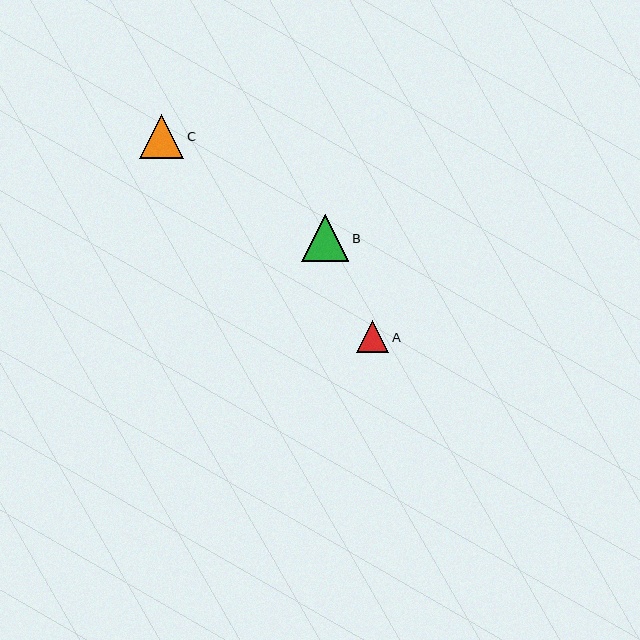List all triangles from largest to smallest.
From largest to smallest: B, C, A.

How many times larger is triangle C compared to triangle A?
Triangle C is approximately 1.4 times the size of triangle A.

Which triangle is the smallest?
Triangle A is the smallest with a size of approximately 32 pixels.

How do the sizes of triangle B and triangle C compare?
Triangle B and triangle C are approximately the same size.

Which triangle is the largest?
Triangle B is the largest with a size of approximately 47 pixels.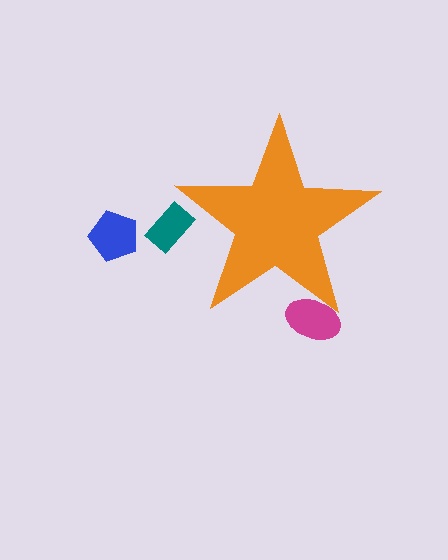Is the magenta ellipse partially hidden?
Yes, the magenta ellipse is partially hidden behind the orange star.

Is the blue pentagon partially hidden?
No, the blue pentagon is fully visible.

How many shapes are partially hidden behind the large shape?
2 shapes are partially hidden.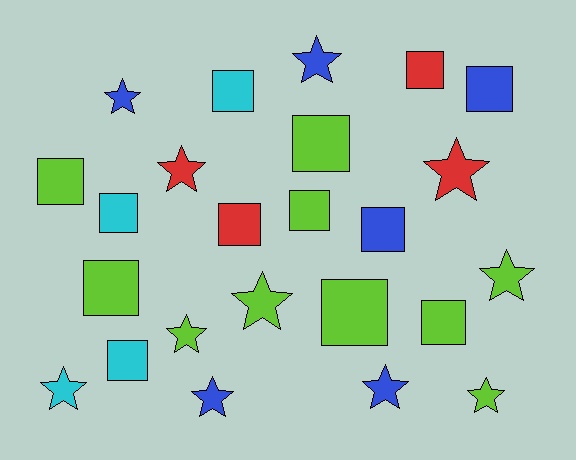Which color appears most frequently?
Lime, with 10 objects.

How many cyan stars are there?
There is 1 cyan star.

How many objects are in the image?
There are 24 objects.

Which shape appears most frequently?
Square, with 13 objects.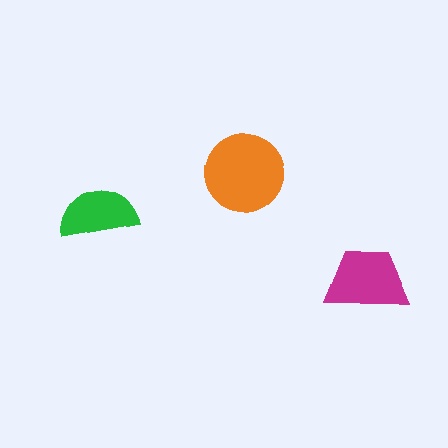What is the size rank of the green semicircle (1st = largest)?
3rd.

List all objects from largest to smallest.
The orange circle, the magenta trapezoid, the green semicircle.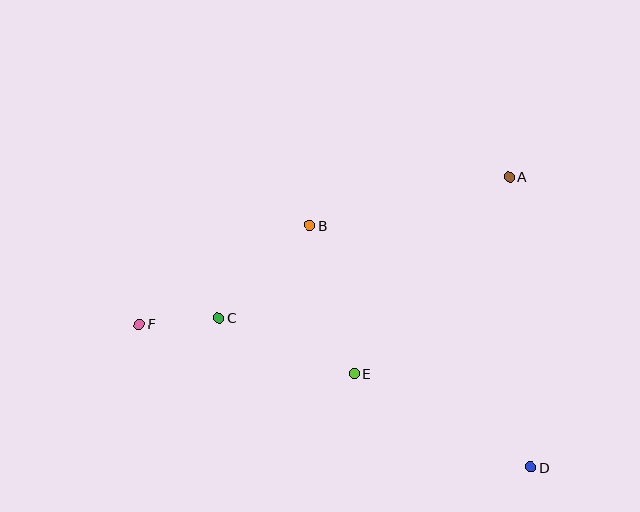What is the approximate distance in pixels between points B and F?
The distance between B and F is approximately 197 pixels.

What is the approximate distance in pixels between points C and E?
The distance between C and E is approximately 147 pixels.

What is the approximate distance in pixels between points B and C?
The distance between B and C is approximately 130 pixels.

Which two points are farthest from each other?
Points D and F are farthest from each other.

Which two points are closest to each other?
Points C and F are closest to each other.